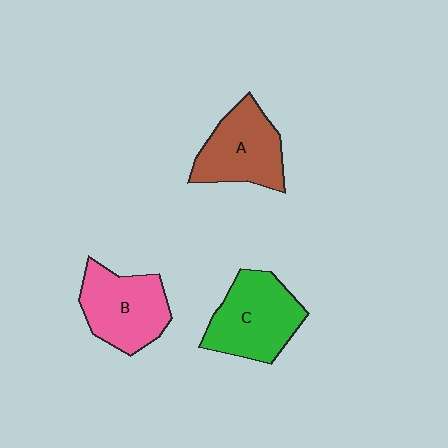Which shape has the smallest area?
Shape A (brown).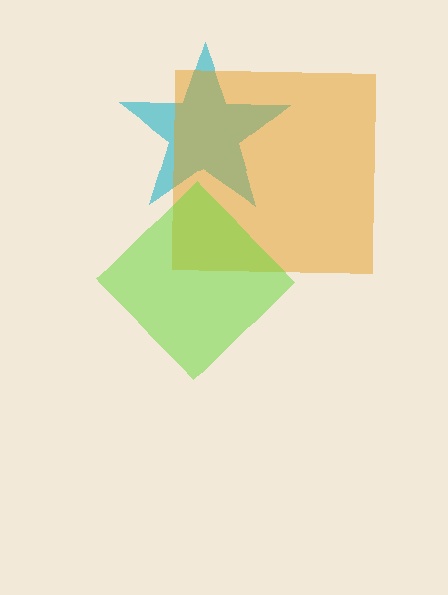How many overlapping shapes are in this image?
There are 3 overlapping shapes in the image.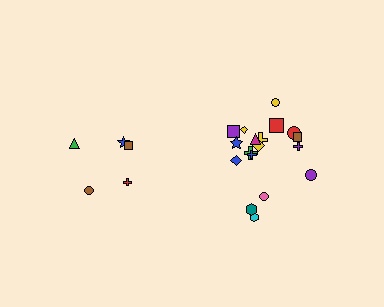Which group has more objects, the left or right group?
The right group.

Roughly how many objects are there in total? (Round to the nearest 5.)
Roughly 25 objects in total.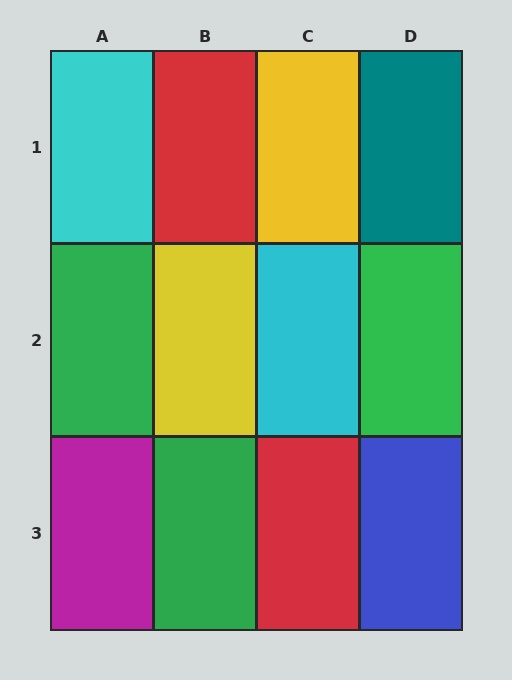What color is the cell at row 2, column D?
Green.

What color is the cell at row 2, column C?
Cyan.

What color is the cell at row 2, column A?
Green.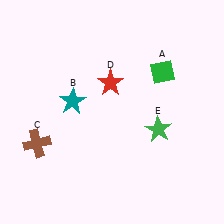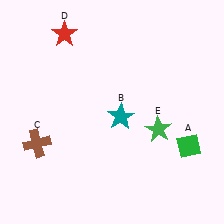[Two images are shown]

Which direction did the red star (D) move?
The red star (D) moved up.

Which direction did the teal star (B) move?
The teal star (B) moved right.